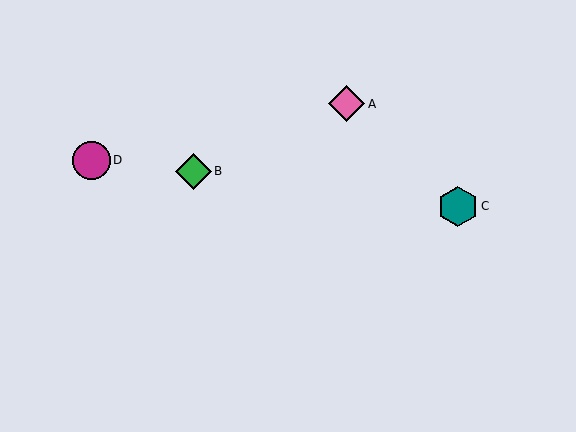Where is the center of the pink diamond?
The center of the pink diamond is at (347, 104).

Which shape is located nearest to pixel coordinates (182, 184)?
The green diamond (labeled B) at (193, 171) is nearest to that location.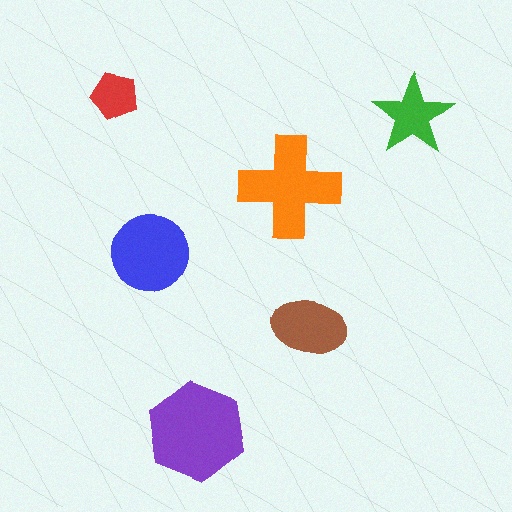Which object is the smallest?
The red pentagon.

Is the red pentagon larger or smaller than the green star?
Smaller.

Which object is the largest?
The purple hexagon.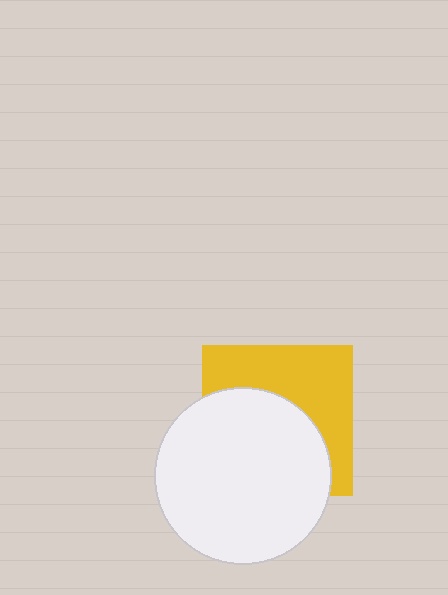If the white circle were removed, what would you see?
You would see the complete yellow square.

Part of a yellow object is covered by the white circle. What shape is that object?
It is a square.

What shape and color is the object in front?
The object in front is a white circle.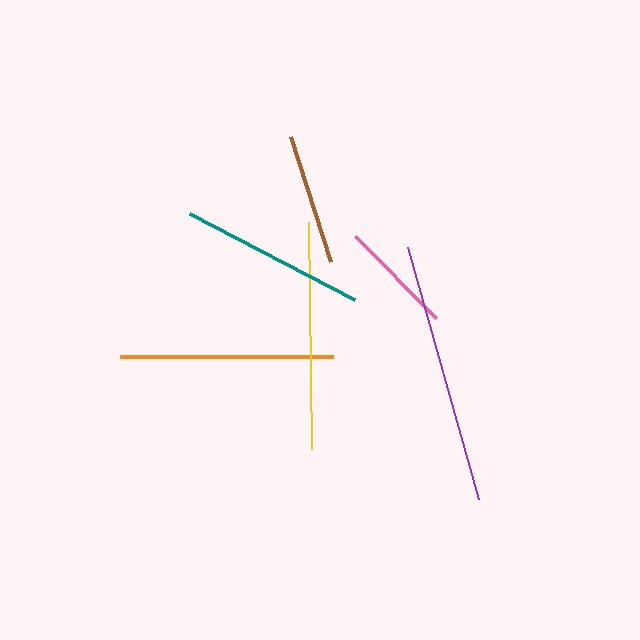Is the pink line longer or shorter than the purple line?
The purple line is longer than the pink line.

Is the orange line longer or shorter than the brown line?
The orange line is longer than the brown line.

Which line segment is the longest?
The purple line is the longest at approximately 262 pixels.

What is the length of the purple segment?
The purple segment is approximately 262 pixels long.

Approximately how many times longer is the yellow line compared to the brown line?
The yellow line is approximately 1.7 times the length of the brown line.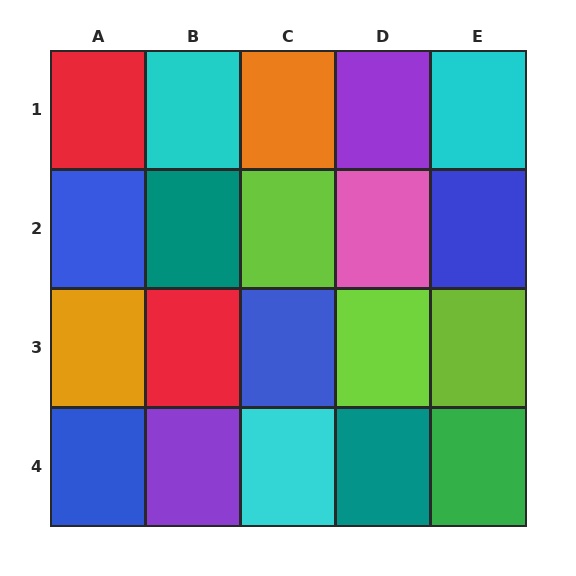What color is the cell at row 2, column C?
Lime.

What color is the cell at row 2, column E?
Blue.